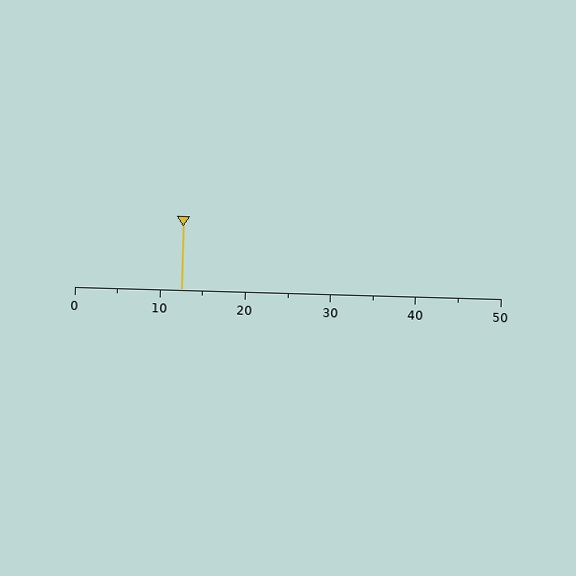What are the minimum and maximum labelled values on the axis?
The axis runs from 0 to 50.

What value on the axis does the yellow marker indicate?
The marker indicates approximately 12.5.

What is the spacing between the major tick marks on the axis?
The major ticks are spaced 10 apart.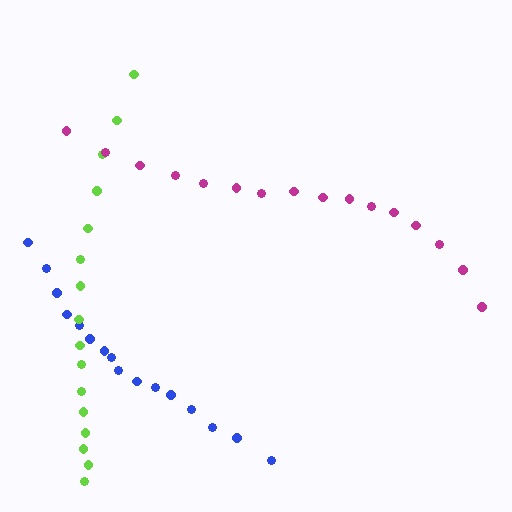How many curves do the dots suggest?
There are 3 distinct paths.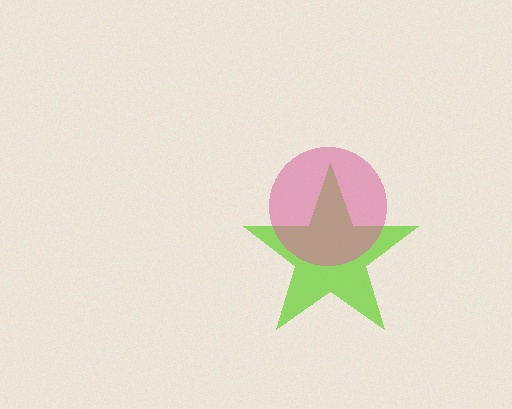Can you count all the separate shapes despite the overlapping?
Yes, there are 2 separate shapes.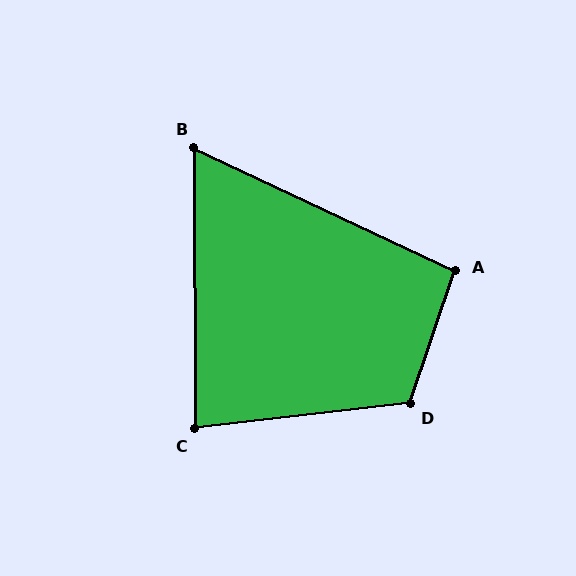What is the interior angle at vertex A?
Approximately 96 degrees (obtuse).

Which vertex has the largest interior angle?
D, at approximately 115 degrees.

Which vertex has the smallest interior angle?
B, at approximately 65 degrees.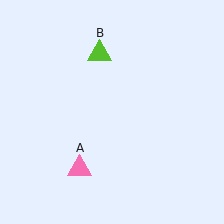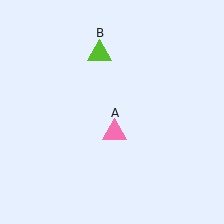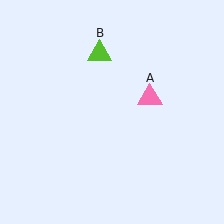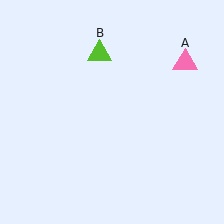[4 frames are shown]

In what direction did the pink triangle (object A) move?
The pink triangle (object A) moved up and to the right.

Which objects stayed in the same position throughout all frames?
Lime triangle (object B) remained stationary.